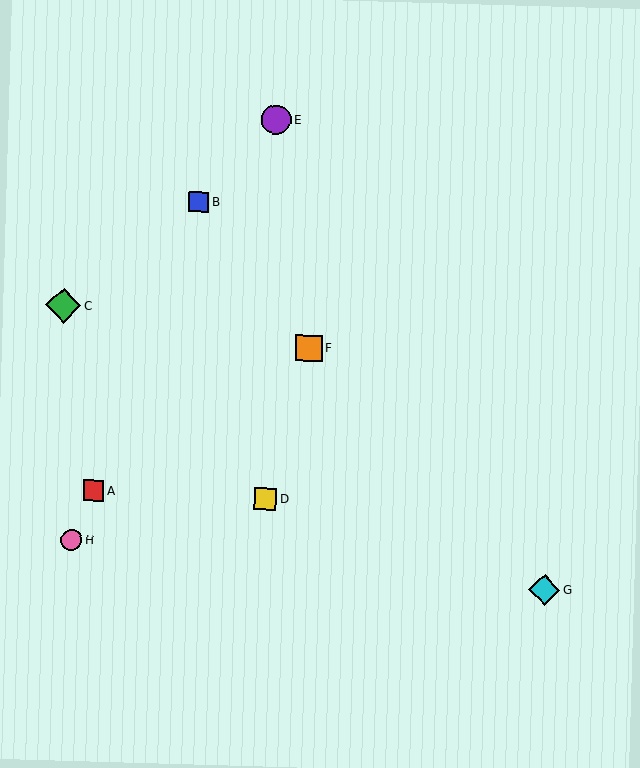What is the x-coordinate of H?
Object H is at x≈72.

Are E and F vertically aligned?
No, E is at x≈276 and F is at x≈309.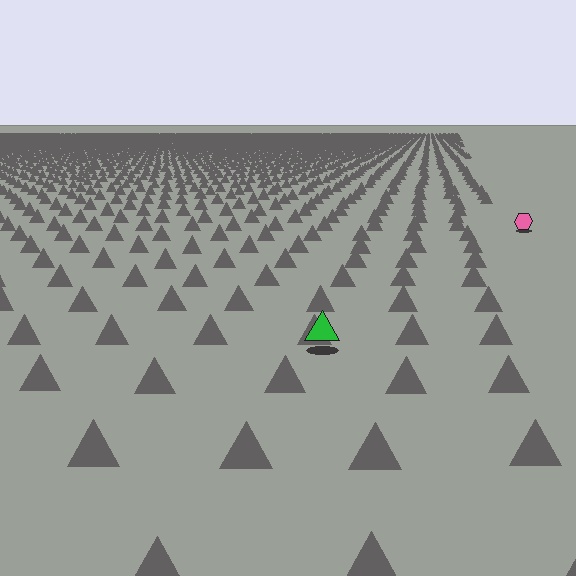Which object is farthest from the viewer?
The pink hexagon is farthest from the viewer. It appears smaller and the ground texture around it is denser.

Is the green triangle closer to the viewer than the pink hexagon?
Yes. The green triangle is closer — you can tell from the texture gradient: the ground texture is coarser near it.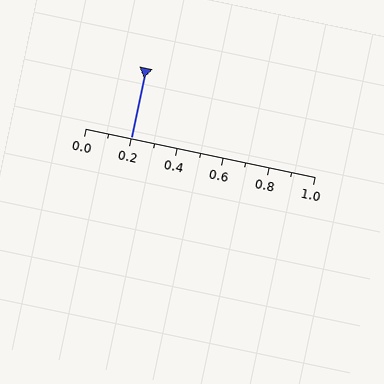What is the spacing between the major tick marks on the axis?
The major ticks are spaced 0.2 apart.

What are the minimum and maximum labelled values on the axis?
The axis runs from 0.0 to 1.0.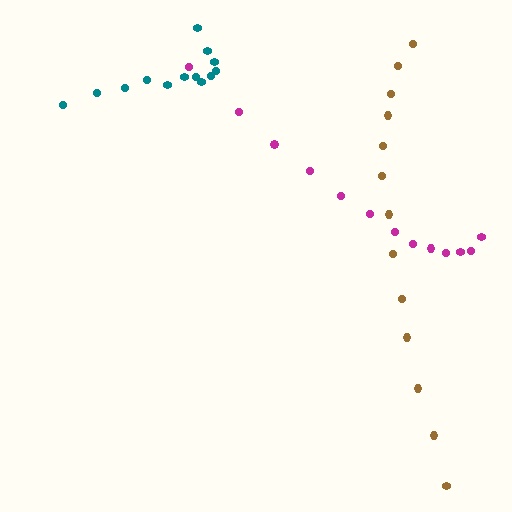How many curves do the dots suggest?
There are 3 distinct paths.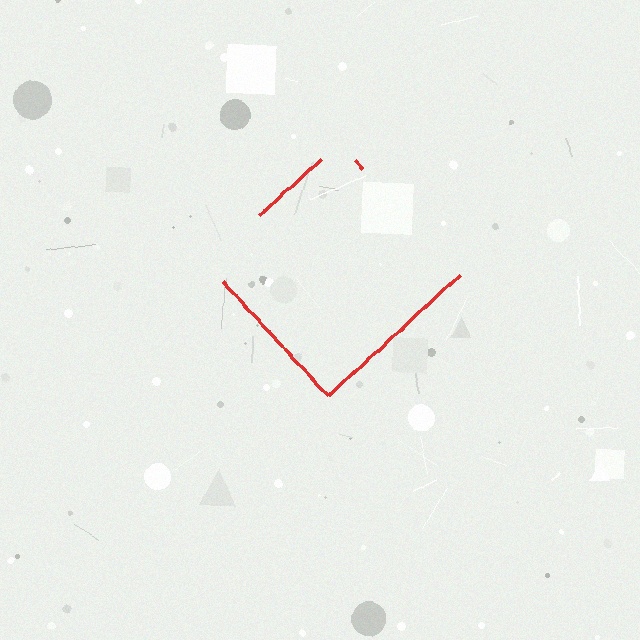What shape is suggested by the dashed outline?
The dashed outline suggests a diamond.